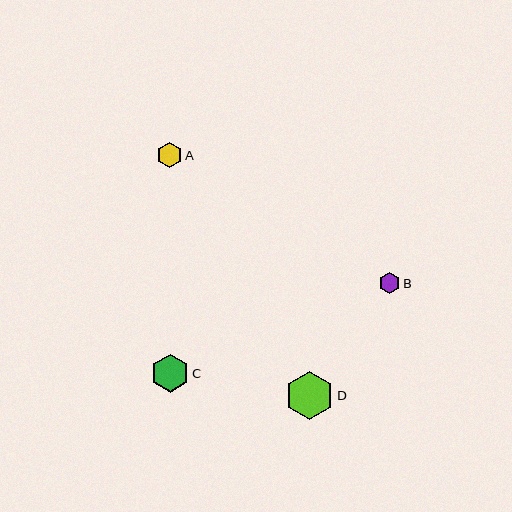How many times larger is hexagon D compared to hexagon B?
Hexagon D is approximately 2.3 times the size of hexagon B.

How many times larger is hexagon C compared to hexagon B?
Hexagon C is approximately 1.8 times the size of hexagon B.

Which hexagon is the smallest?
Hexagon B is the smallest with a size of approximately 21 pixels.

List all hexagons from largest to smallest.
From largest to smallest: D, C, A, B.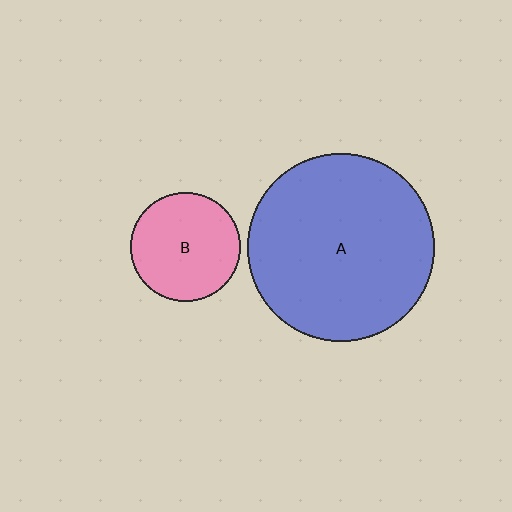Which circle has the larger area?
Circle A (blue).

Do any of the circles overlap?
No, none of the circles overlap.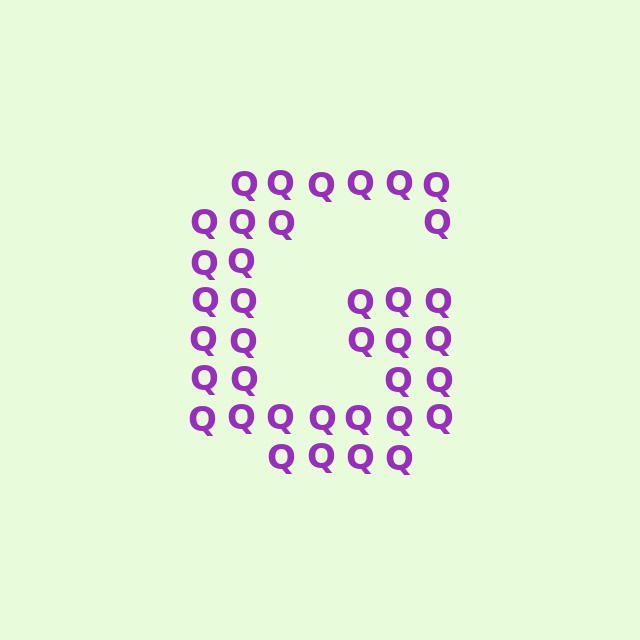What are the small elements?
The small elements are letter Q's.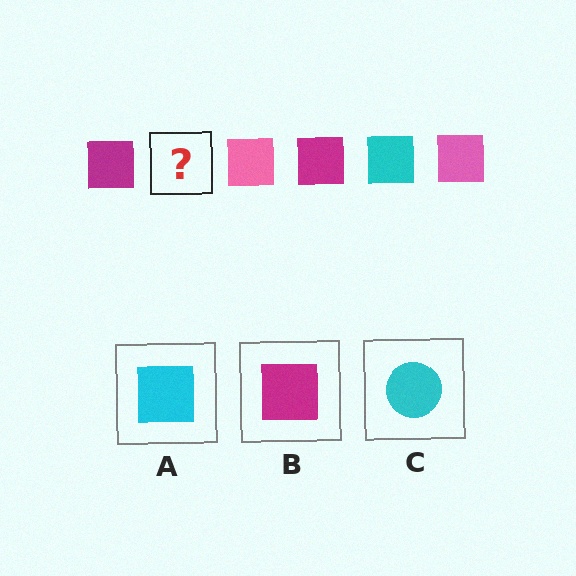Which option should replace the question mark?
Option A.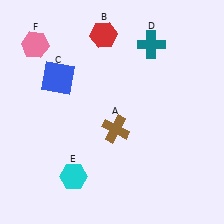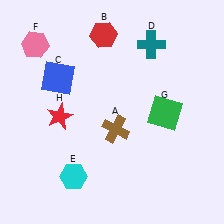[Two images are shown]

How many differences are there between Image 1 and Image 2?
There are 2 differences between the two images.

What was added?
A green square (G), a red star (H) were added in Image 2.